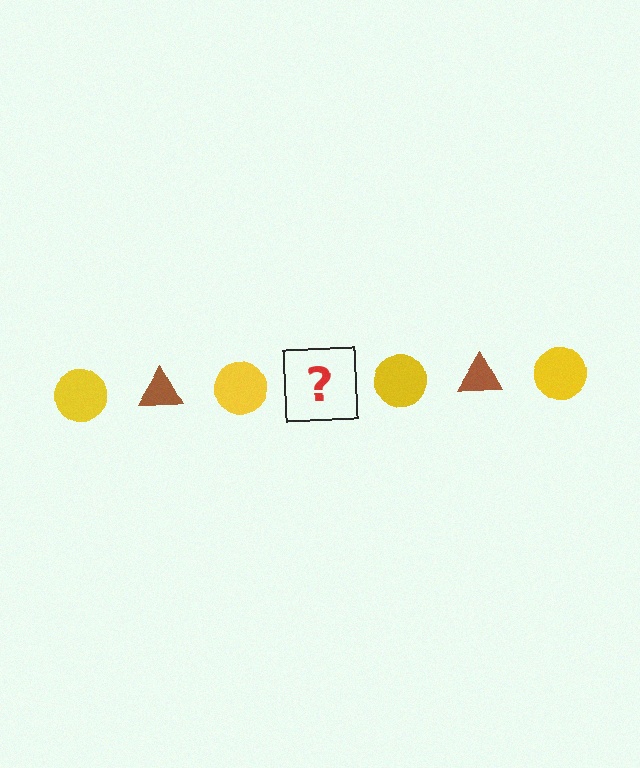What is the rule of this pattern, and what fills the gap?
The rule is that the pattern alternates between yellow circle and brown triangle. The gap should be filled with a brown triangle.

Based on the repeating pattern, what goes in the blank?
The blank should be a brown triangle.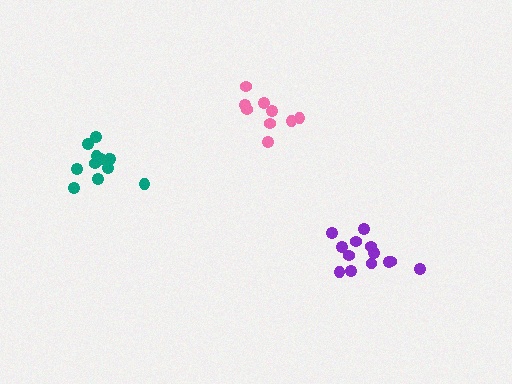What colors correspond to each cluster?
The clusters are colored: teal, pink, purple.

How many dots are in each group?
Group 1: 12 dots, Group 2: 9 dots, Group 3: 13 dots (34 total).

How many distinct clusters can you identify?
There are 3 distinct clusters.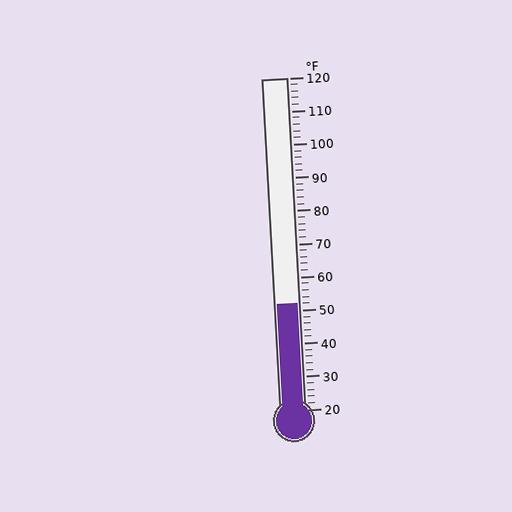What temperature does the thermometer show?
The thermometer shows approximately 52°F.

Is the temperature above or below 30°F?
The temperature is above 30°F.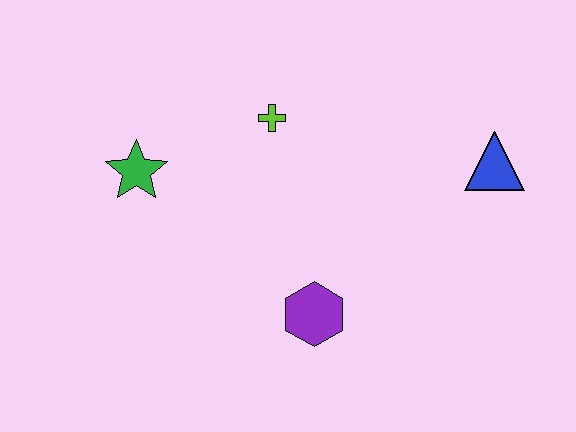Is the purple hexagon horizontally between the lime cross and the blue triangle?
Yes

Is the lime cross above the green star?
Yes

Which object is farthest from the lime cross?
The blue triangle is farthest from the lime cross.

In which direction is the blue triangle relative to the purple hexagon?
The blue triangle is to the right of the purple hexagon.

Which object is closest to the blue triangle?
The lime cross is closest to the blue triangle.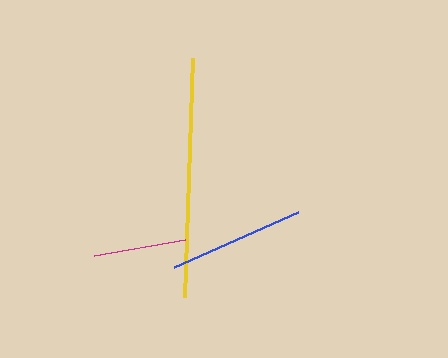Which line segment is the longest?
The yellow line is the longest at approximately 238 pixels.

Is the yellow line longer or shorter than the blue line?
The yellow line is longer than the blue line.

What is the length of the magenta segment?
The magenta segment is approximately 92 pixels long.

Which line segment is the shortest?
The magenta line is the shortest at approximately 92 pixels.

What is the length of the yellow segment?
The yellow segment is approximately 238 pixels long.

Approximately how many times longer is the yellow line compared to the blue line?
The yellow line is approximately 1.8 times the length of the blue line.